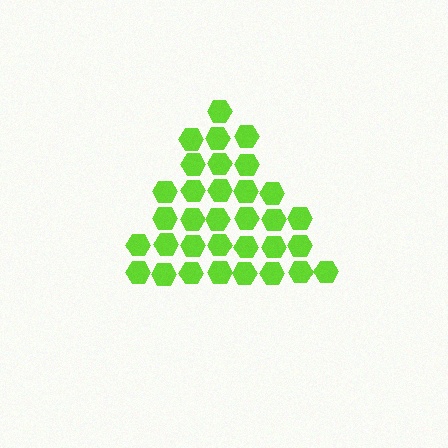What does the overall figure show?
The overall figure shows a triangle.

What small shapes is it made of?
It is made of small hexagons.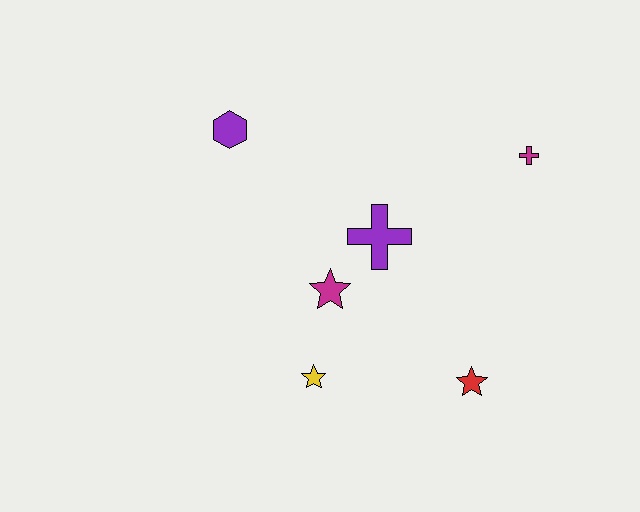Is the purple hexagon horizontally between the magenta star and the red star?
No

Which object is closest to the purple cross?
The magenta star is closest to the purple cross.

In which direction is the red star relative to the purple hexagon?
The red star is below the purple hexagon.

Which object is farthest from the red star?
The purple hexagon is farthest from the red star.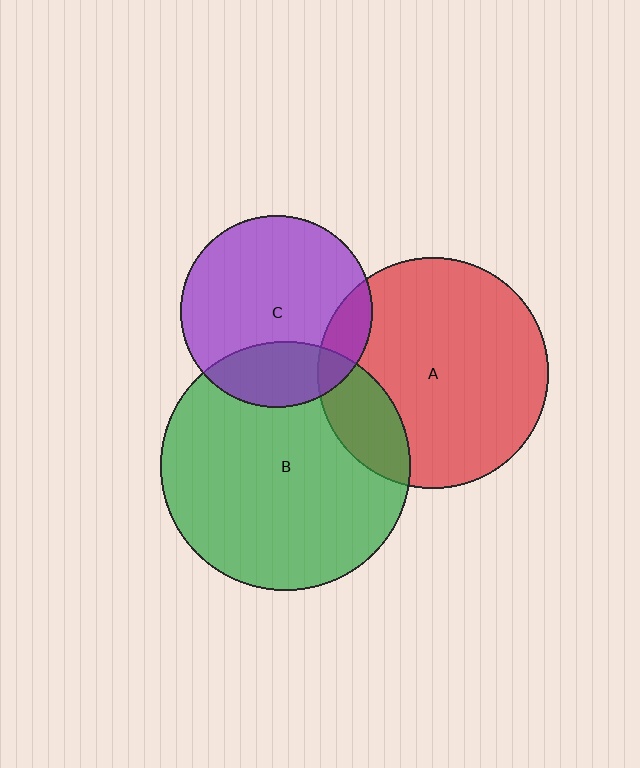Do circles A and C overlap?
Yes.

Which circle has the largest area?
Circle B (green).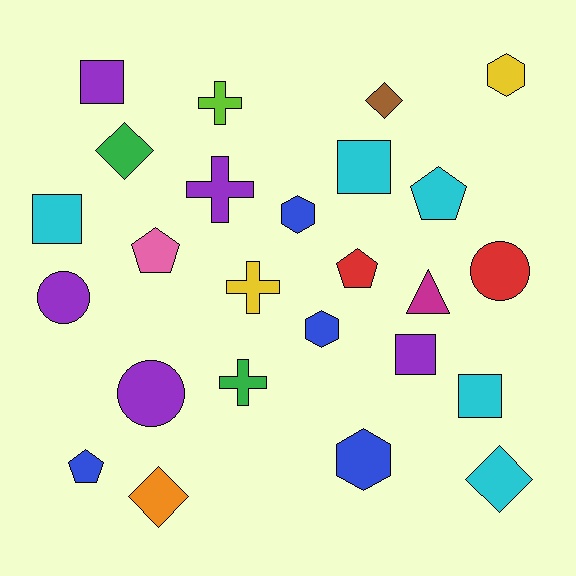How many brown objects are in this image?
There is 1 brown object.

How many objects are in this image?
There are 25 objects.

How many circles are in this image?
There are 3 circles.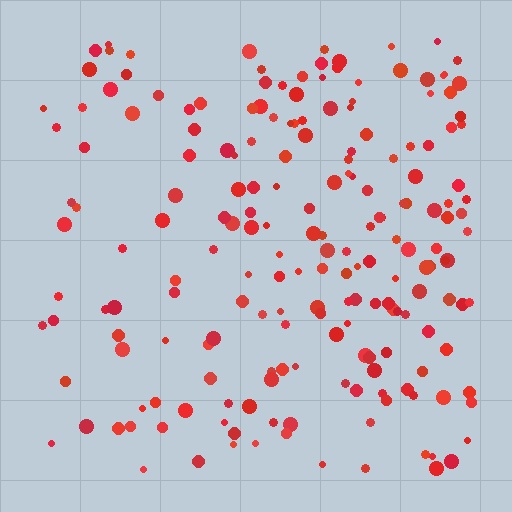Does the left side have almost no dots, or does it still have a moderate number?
Still a moderate number, just noticeably fewer than the right.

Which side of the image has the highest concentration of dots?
The right.